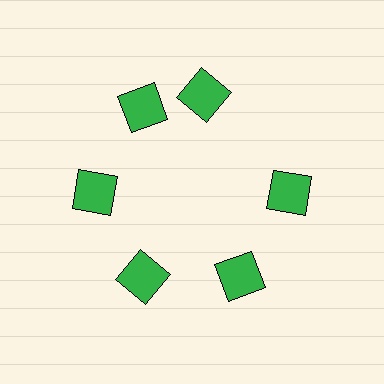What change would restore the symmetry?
The symmetry would be restored by rotating it back into even spacing with its neighbors so that all 6 squares sit at equal angles and equal distance from the center.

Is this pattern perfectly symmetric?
No. The 6 green squares are arranged in a ring, but one element near the 1 o'clock position is rotated out of alignment along the ring, breaking the 6-fold rotational symmetry.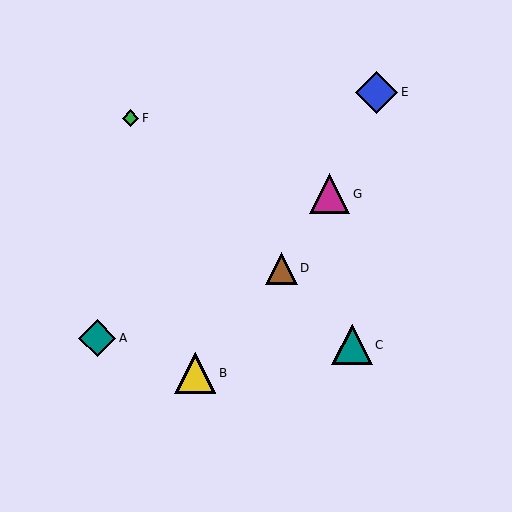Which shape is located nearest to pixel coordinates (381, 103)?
The blue diamond (labeled E) at (377, 92) is nearest to that location.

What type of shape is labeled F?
Shape F is a green diamond.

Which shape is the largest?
The blue diamond (labeled E) is the largest.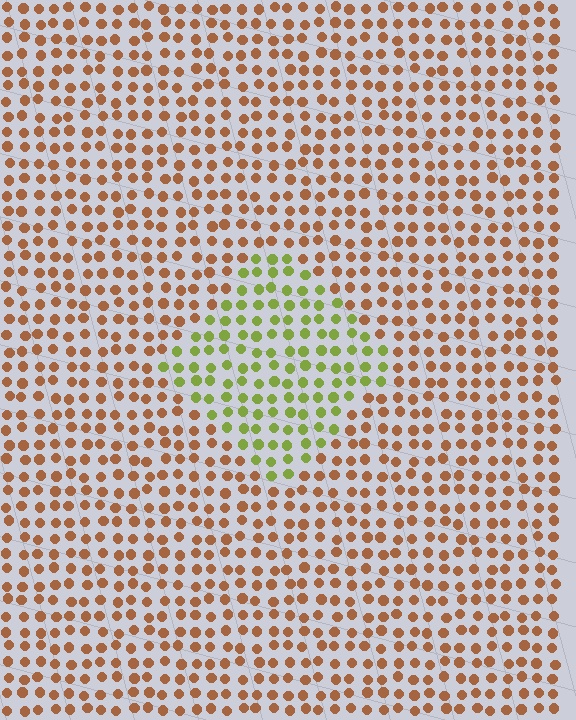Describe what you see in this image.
The image is filled with small brown elements in a uniform arrangement. A diamond-shaped region is visible where the elements are tinted to a slightly different hue, forming a subtle color boundary.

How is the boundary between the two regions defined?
The boundary is defined purely by a slight shift in hue (about 61 degrees). Spacing, size, and orientation are identical on both sides.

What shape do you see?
I see a diamond.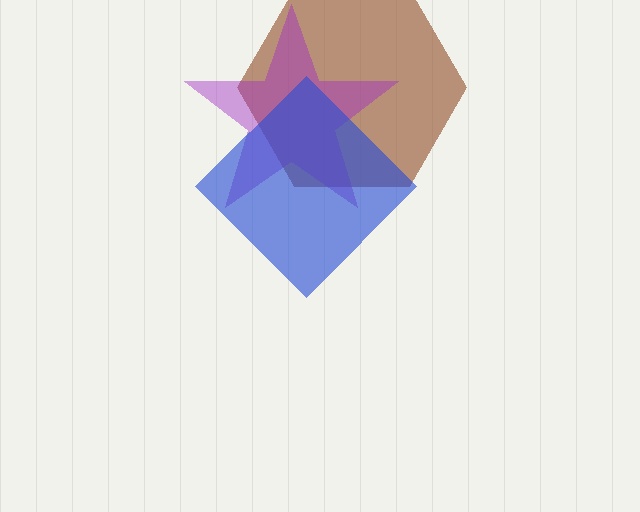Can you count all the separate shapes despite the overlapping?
Yes, there are 3 separate shapes.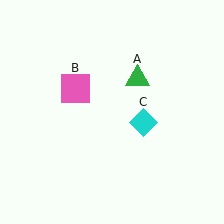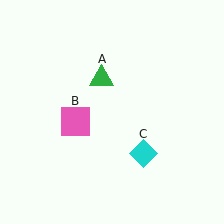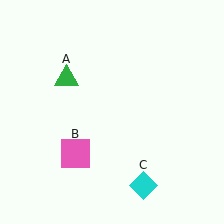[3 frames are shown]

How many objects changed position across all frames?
3 objects changed position: green triangle (object A), pink square (object B), cyan diamond (object C).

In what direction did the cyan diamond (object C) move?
The cyan diamond (object C) moved down.